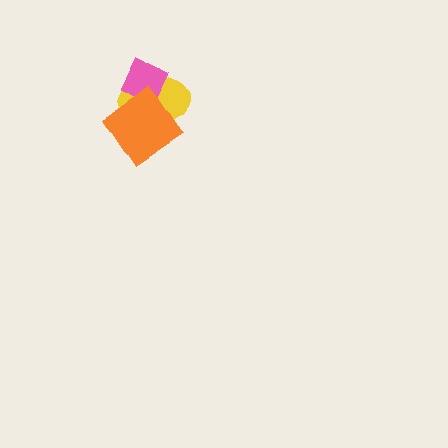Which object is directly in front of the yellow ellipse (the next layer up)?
The pink diamond is directly in front of the yellow ellipse.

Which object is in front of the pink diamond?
The orange diamond is in front of the pink diamond.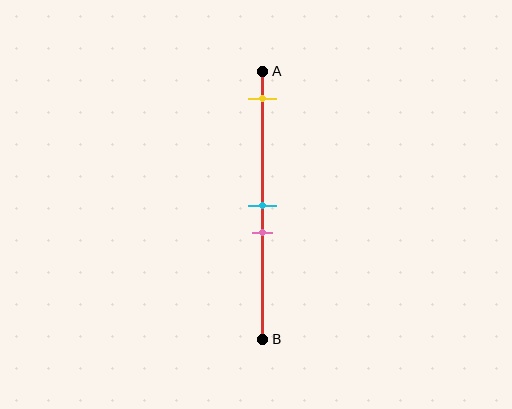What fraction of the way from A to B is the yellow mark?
The yellow mark is approximately 10% (0.1) of the way from A to B.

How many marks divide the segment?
There are 3 marks dividing the segment.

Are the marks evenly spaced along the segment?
No, the marks are not evenly spaced.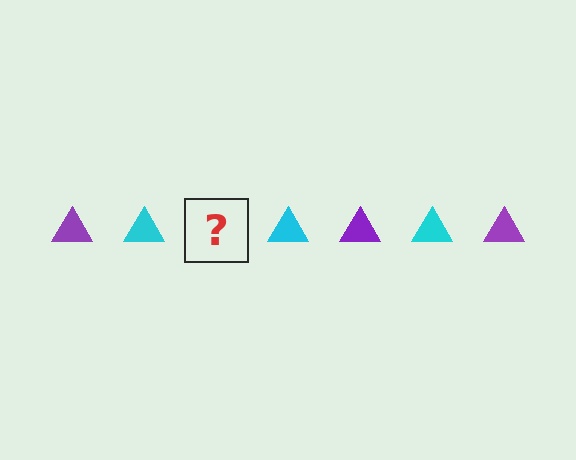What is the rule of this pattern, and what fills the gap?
The rule is that the pattern cycles through purple, cyan triangles. The gap should be filled with a purple triangle.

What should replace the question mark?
The question mark should be replaced with a purple triangle.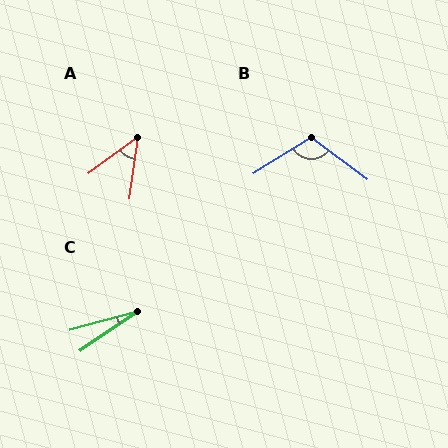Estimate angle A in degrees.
Approximately 46 degrees.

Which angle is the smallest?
C, at approximately 20 degrees.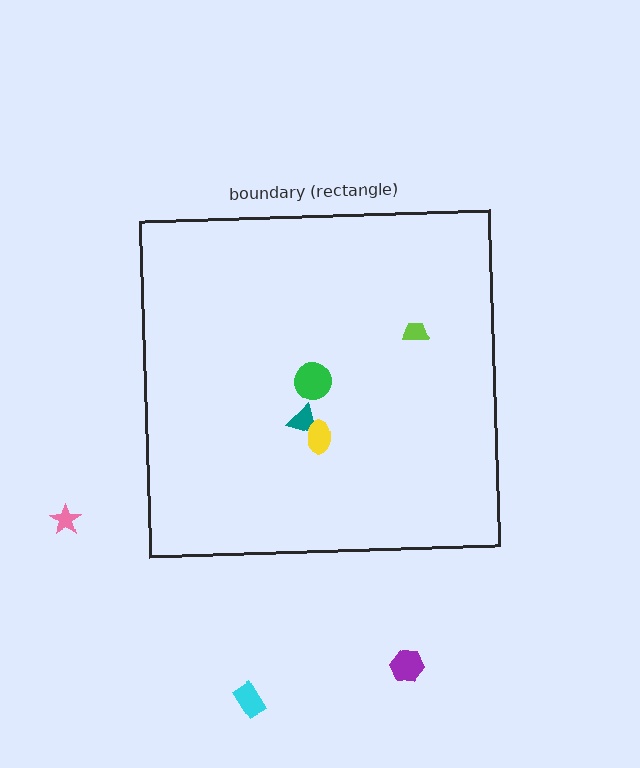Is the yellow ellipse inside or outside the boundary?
Inside.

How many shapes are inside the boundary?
4 inside, 3 outside.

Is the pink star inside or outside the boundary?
Outside.